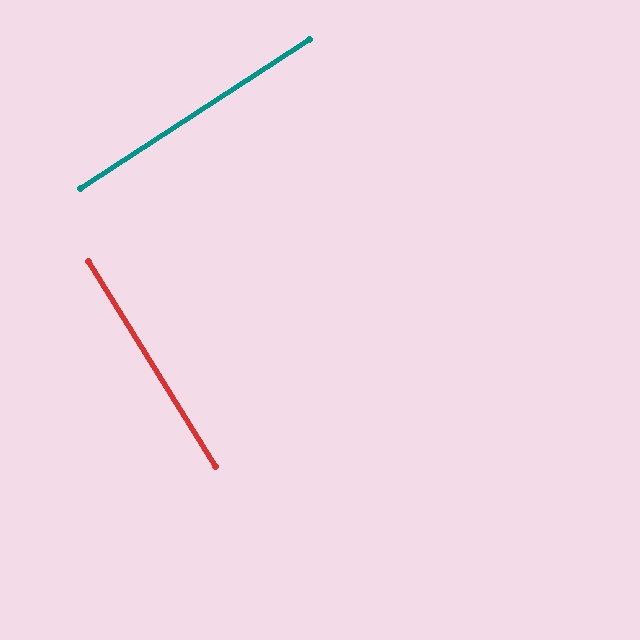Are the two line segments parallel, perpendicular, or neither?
Perpendicular — they meet at approximately 89°.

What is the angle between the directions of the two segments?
Approximately 89 degrees.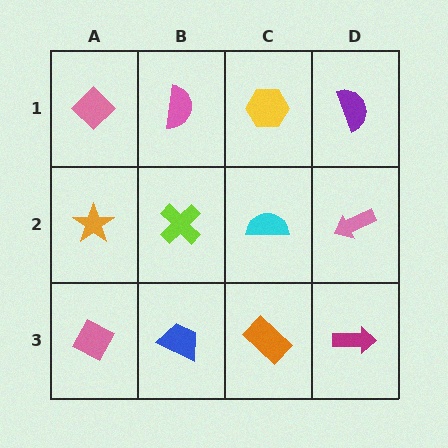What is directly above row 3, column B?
A lime cross.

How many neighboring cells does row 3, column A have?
2.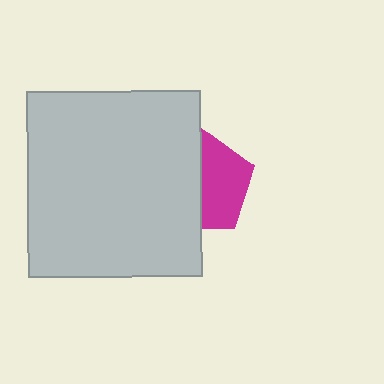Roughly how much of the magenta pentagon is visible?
About half of it is visible (roughly 51%).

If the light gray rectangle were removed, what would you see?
You would see the complete magenta pentagon.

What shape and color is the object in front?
The object in front is a light gray rectangle.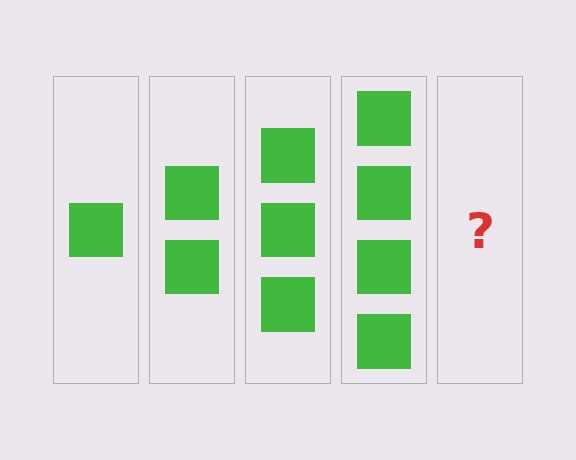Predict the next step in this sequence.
The next step is 5 squares.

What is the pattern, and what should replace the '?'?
The pattern is that each step adds one more square. The '?' should be 5 squares.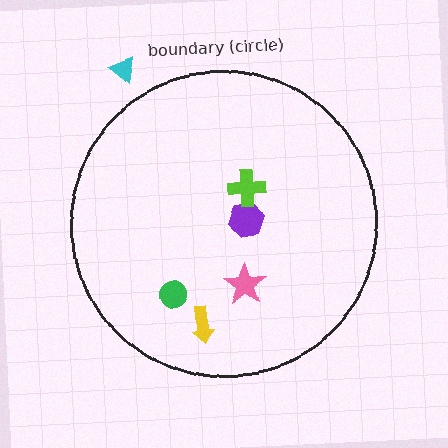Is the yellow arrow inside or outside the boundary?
Inside.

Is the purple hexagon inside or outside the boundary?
Inside.